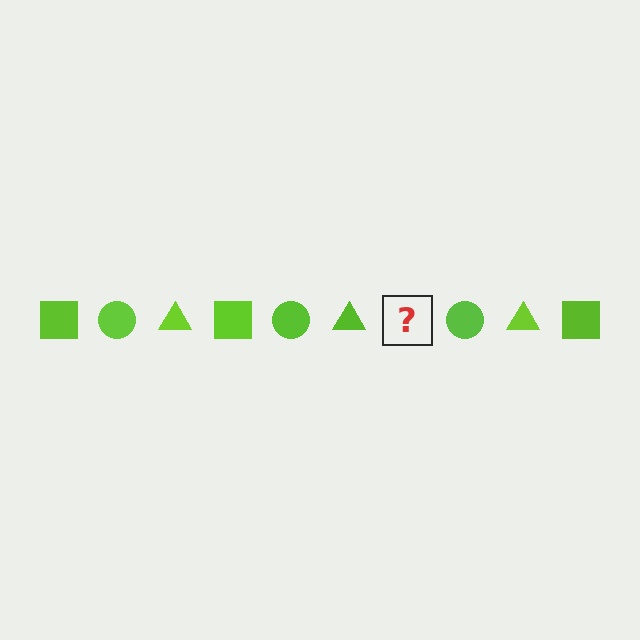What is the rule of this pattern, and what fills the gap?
The rule is that the pattern cycles through square, circle, triangle shapes in lime. The gap should be filled with a lime square.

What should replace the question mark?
The question mark should be replaced with a lime square.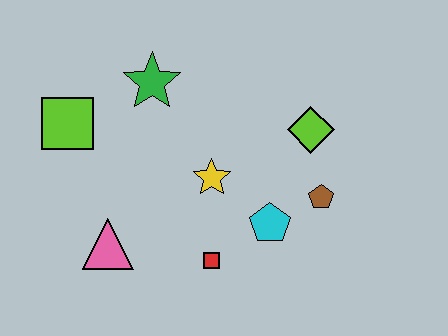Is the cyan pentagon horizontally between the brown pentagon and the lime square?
Yes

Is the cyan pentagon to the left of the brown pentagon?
Yes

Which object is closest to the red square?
The cyan pentagon is closest to the red square.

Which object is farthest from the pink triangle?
The lime diamond is farthest from the pink triangle.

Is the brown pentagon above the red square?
Yes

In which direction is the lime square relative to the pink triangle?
The lime square is above the pink triangle.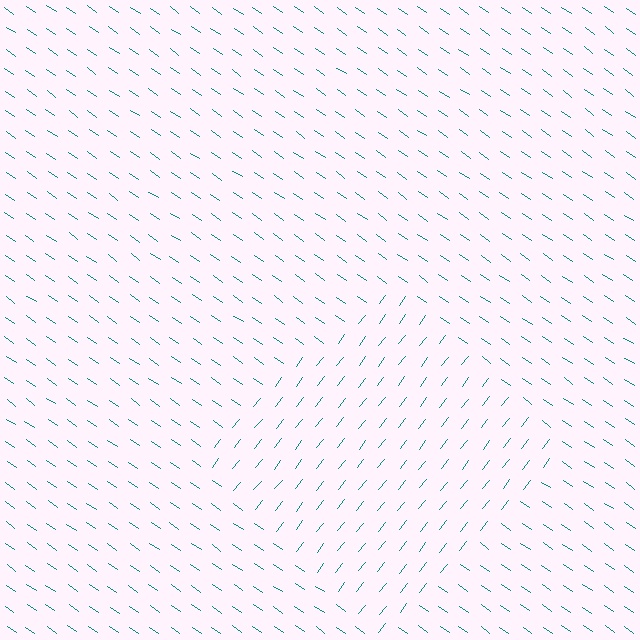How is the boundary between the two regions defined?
The boundary is defined purely by a change in line orientation (approximately 87 degrees difference). All lines are the same color and thickness.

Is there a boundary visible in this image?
Yes, there is a texture boundary formed by a change in line orientation.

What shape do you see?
I see a diamond.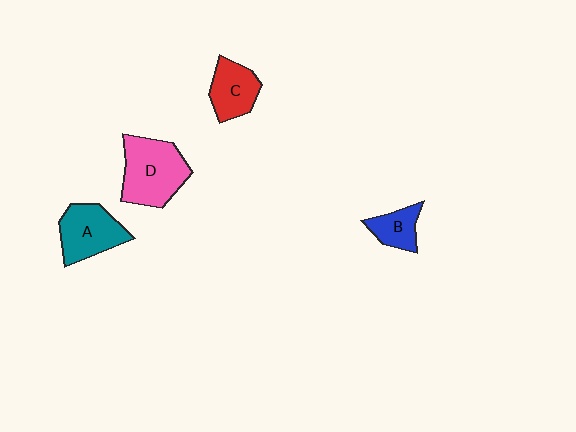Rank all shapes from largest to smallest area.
From largest to smallest: D (pink), A (teal), C (red), B (blue).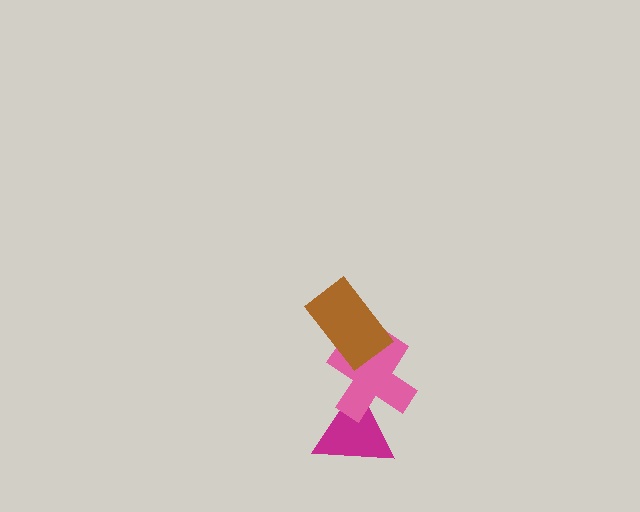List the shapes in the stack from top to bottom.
From top to bottom: the brown rectangle, the pink cross, the magenta triangle.